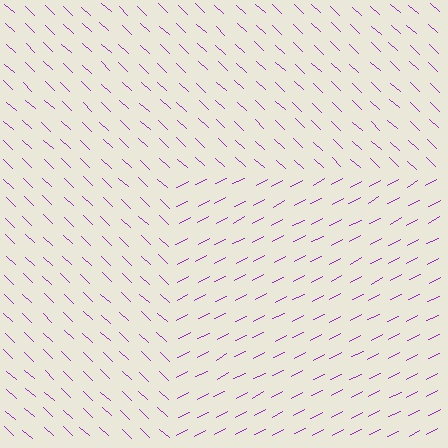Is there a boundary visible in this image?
Yes, there is a texture boundary formed by a change in line orientation.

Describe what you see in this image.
The image is filled with small purple line segments. A rectangle region in the image has lines oriented differently from the surrounding lines, creating a visible texture boundary.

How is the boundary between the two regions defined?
The boundary is defined purely by a change in line orientation (approximately 70 degrees difference). All lines are the same color and thickness.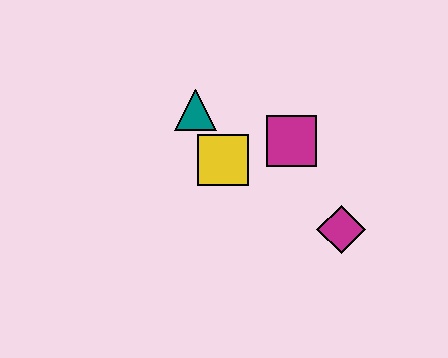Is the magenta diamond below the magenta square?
Yes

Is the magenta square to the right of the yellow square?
Yes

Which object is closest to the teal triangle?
The yellow square is closest to the teal triangle.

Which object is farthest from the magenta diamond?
The teal triangle is farthest from the magenta diamond.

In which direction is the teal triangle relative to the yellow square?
The teal triangle is above the yellow square.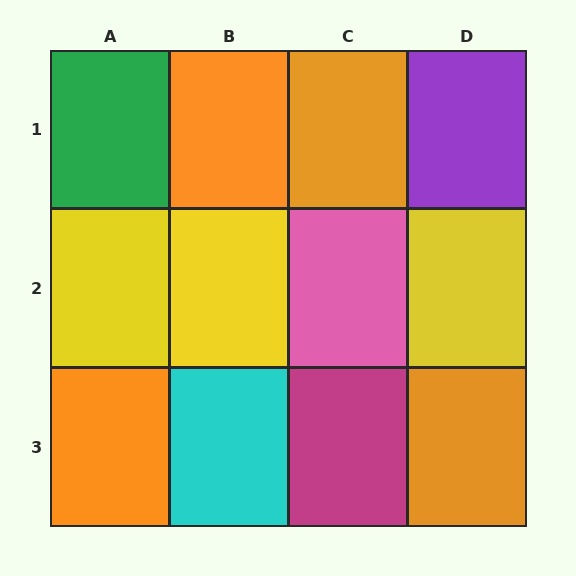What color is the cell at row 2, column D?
Yellow.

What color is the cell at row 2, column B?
Yellow.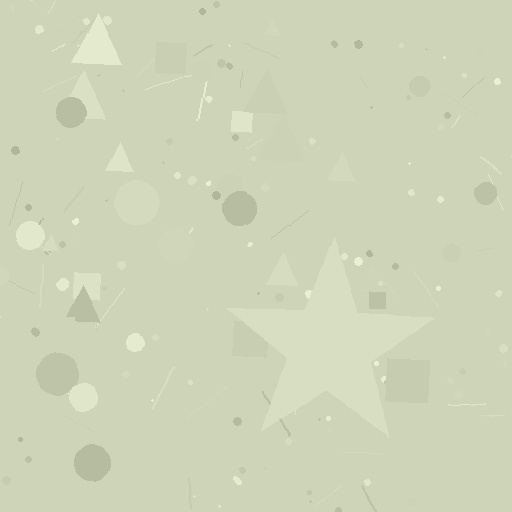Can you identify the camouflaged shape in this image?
The camouflaged shape is a star.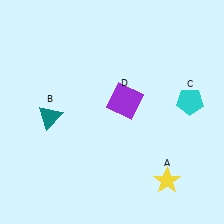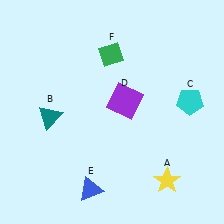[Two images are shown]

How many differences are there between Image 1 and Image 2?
There are 2 differences between the two images.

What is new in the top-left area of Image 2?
A green diamond (F) was added in the top-left area of Image 2.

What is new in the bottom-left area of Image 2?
A blue triangle (E) was added in the bottom-left area of Image 2.